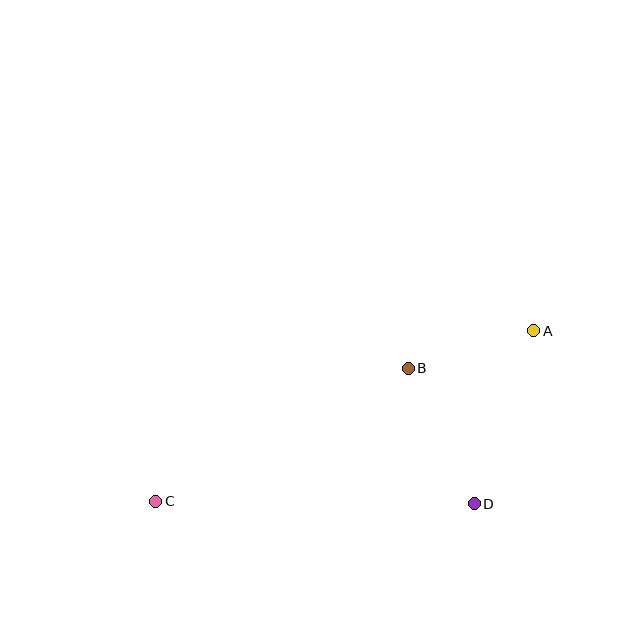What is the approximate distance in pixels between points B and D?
The distance between B and D is approximately 151 pixels.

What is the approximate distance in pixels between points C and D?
The distance between C and D is approximately 318 pixels.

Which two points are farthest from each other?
Points A and C are farthest from each other.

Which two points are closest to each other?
Points A and B are closest to each other.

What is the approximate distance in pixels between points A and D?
The distance between A and D is approximately 183 pixels.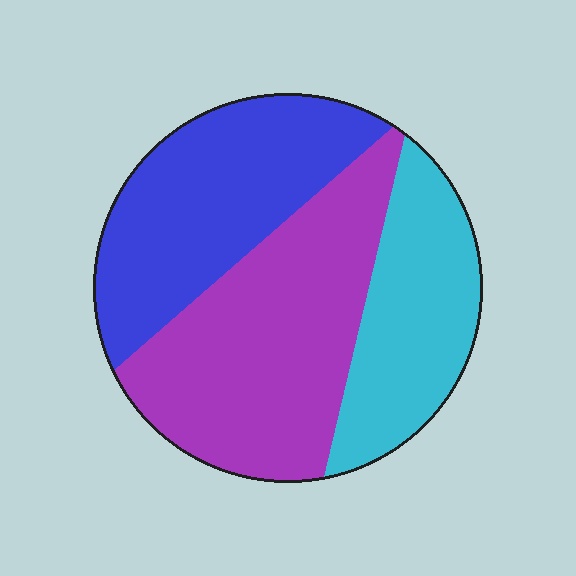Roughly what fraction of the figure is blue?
Blue takes up about one third (1/3) of the figure.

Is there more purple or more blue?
Purple.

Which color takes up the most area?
Purple, at roughly 40%.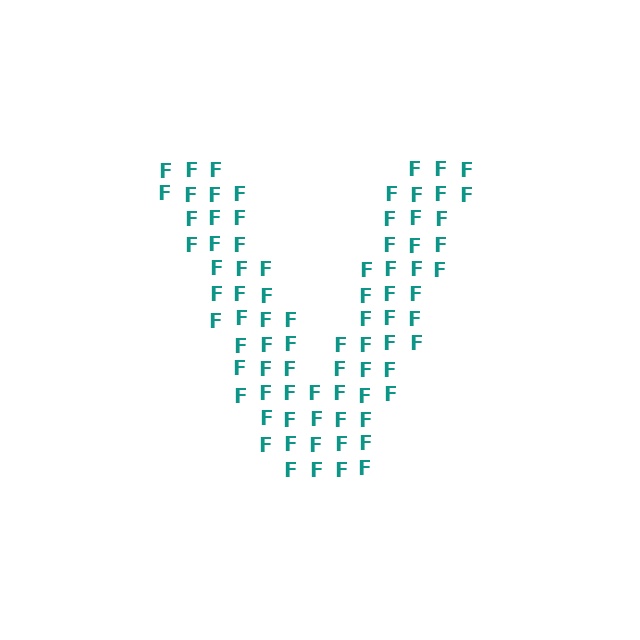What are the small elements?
The small elements are letter F's.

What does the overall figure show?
The overall figure shows the letter V.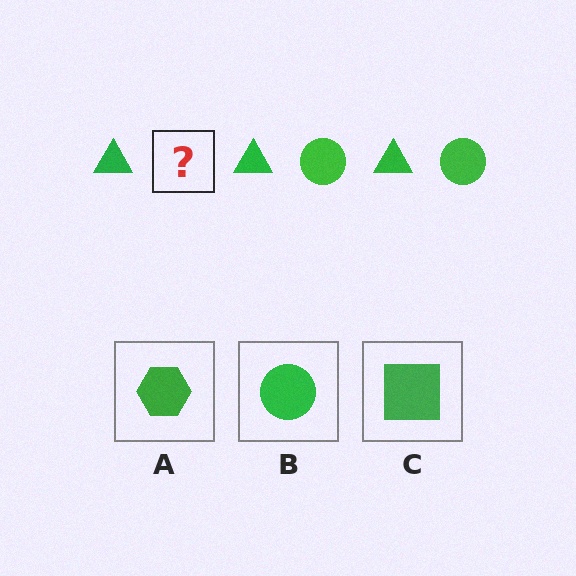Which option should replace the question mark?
Option B.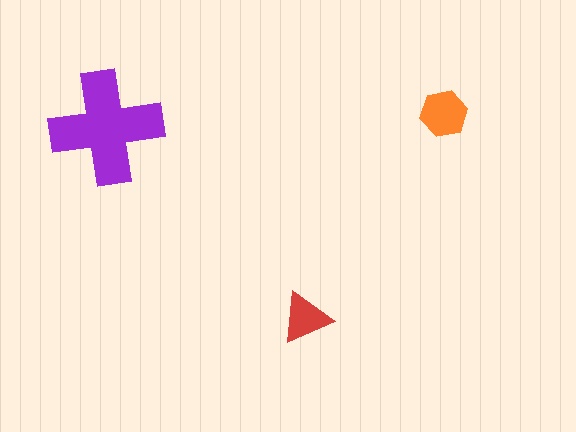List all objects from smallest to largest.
The red triangle, the orange hexagon, the purple cross.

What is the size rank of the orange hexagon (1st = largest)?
2nd.